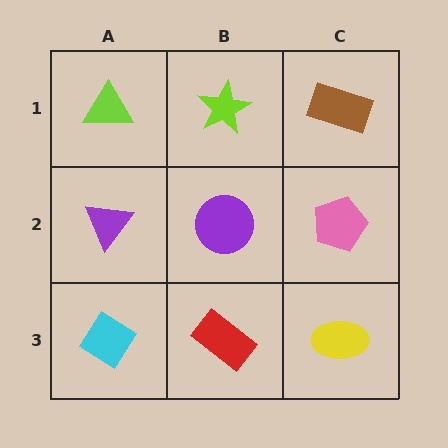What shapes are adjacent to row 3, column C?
A pink pentagon (row 2, column C), a red rectangle (row 3, column B).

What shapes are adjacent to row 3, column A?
A purple triangle (row 2, column A), a red rectangle (row 3, column B).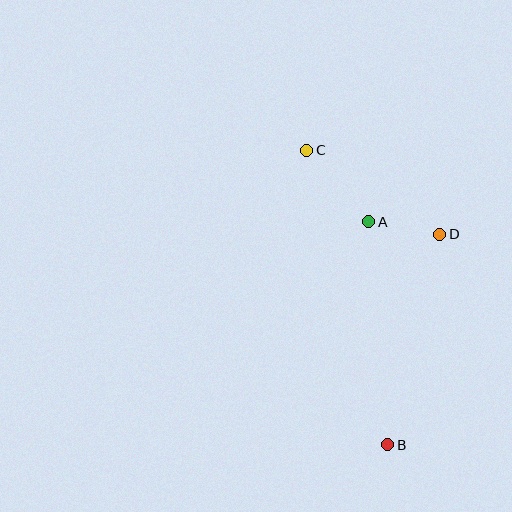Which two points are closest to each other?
Points A and D are closest to each other.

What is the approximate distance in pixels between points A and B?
The distance between A and B is approximately 224 pixels.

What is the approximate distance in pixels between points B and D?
The distance between B and D is approximately 217 pixels.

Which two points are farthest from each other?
Points B and C are farthest from each other.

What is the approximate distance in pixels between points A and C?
The distance between A and C is approximately 95 pixels.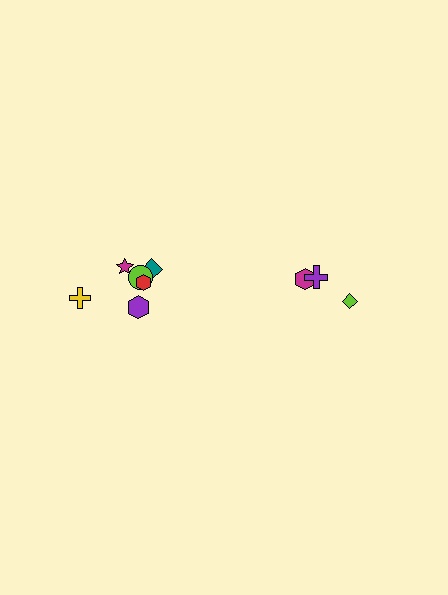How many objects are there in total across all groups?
There are 9 objects.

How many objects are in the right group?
There are 3 objects.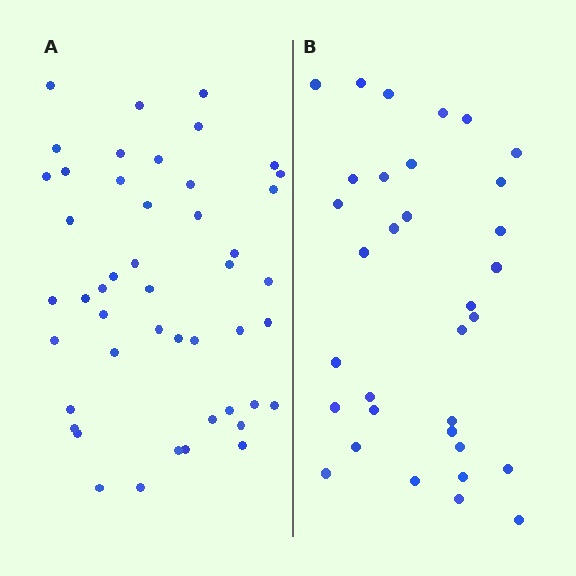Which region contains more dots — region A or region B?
Region A (the left region) has more dots.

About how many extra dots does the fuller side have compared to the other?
Region A has approximately 15 more dots than region B.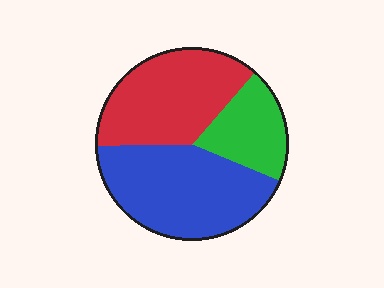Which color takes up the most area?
Blue, at roughly 45%.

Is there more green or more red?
Red.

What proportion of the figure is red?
Red takes up about three eighths (3/8) of the figure.